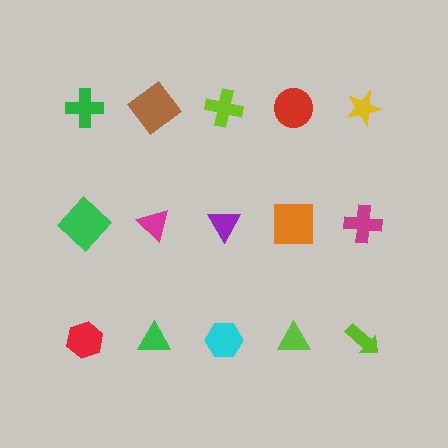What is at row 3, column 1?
A red hexagon.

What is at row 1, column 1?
A green cross.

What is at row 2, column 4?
An orange square.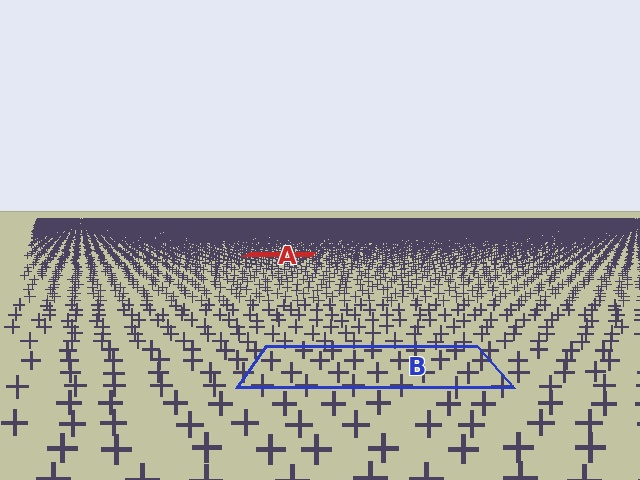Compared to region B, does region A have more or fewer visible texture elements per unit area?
Region A has more texture elements per unit area — they are packed more densely because it is farther away.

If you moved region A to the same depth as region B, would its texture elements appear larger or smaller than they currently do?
They would appear larger. At a closer depth, the same texture elements are projected at a bigger on-screen size.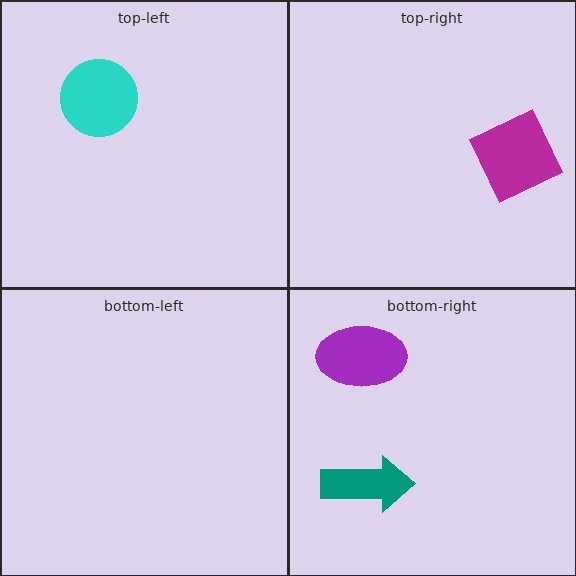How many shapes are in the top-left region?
1.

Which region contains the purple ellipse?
The bottom-right region.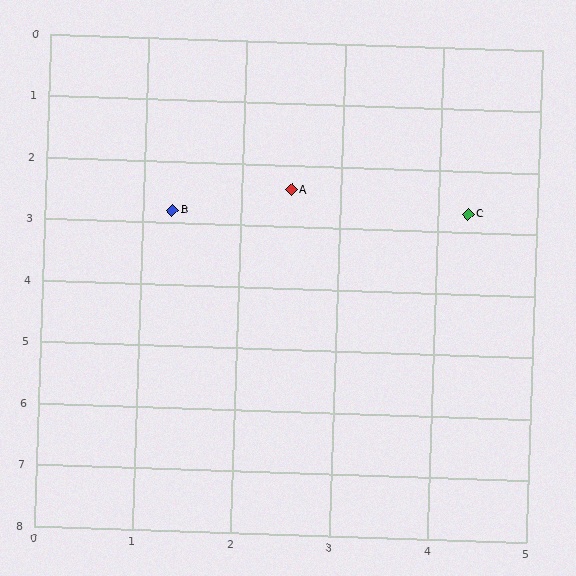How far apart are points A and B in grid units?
Points A and B are about 1.3 grid units apart.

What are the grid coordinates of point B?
Point B is at approximately (1.3, 2.8).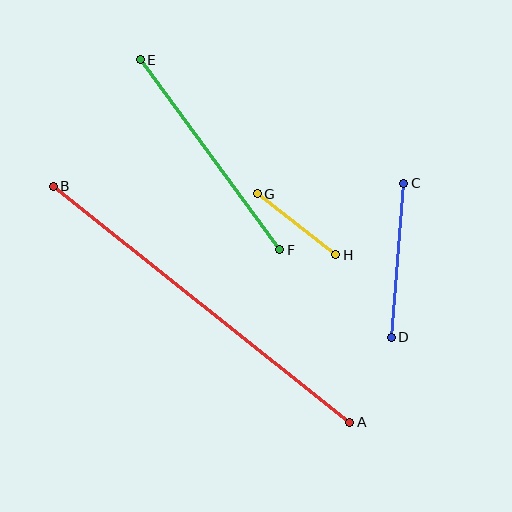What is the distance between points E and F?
The distance is approximately 236 pixels.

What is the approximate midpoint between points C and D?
The midpoint is at approximately (398, 260) pixels.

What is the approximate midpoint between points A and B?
The midpoint is at approximately (202, 304) pixels.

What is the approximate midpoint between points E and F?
The midpoint is at approximately (210, 155) pixels.